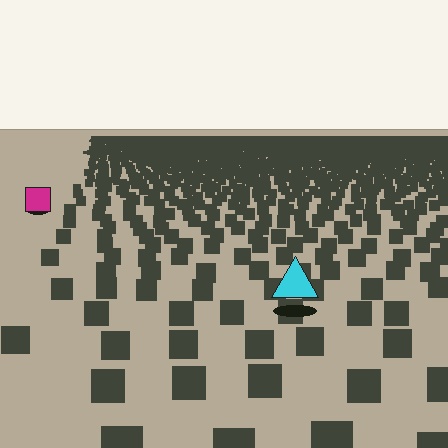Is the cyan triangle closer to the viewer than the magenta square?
Yes. The cyan triangle is closer — you can tell from the texture gradient: the ground texture is coarser near it.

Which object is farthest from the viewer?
The magenta square is farthest from the viewer. It appears smaller and the ground texture around it is denser.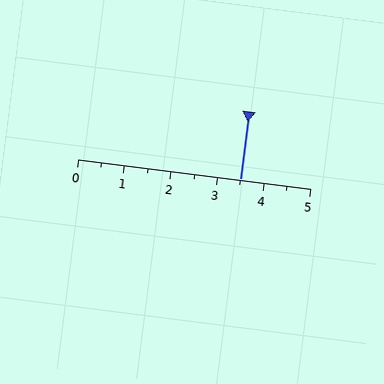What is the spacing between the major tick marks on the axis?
The major ticks are spaced 1 apart.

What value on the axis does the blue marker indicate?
The marker indicates approximately 3.5.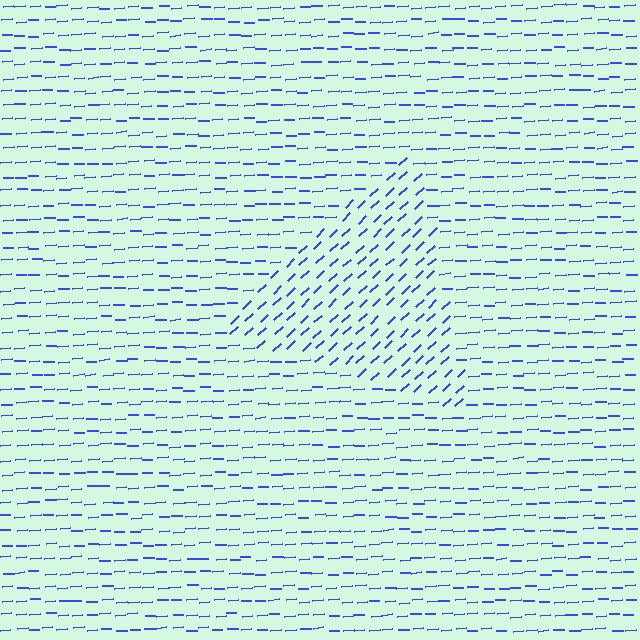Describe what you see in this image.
The image is filled with small blue line segments. A triangle region in the image has lines oriented differently from the surrounding lines, creating a visible texture boundary.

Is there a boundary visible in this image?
Yes, there is a texture boundary formed by a change in line orientation.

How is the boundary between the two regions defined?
The boundary is defined purely by a change in line orientation (approximately 39 degrees difference). All lines are the same color and thickness.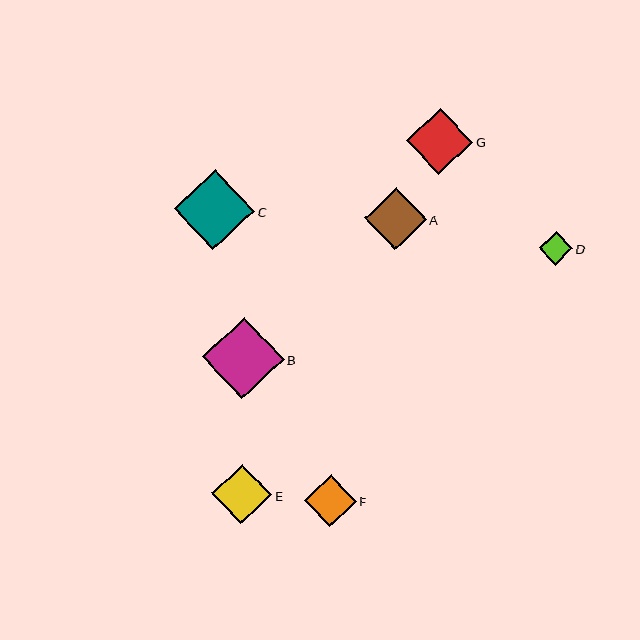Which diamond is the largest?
Diamond B is the largest with a size of approximately 82 pixels.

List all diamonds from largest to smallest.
From largest to smallest: B, C, G, A, E, F, D.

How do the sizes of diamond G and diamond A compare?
Diamond G and diamond A are approximately the same size.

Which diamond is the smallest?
Diamond D is the smallest with a size of approximately 33 pixels.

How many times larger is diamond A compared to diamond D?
Diamond A is approximately 1.9 times the size of diamond D.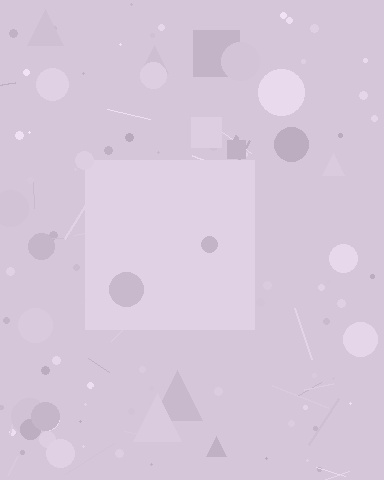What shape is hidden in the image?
A square is hidden in the image.